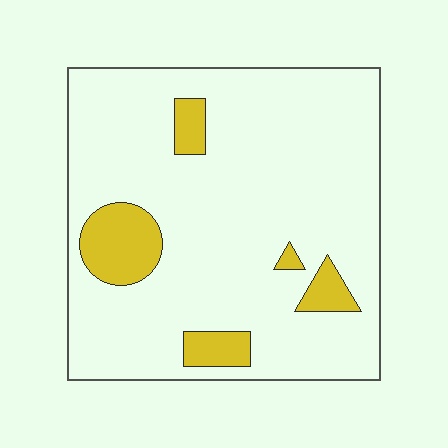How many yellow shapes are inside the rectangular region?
5.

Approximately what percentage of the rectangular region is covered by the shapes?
Approximately 10%.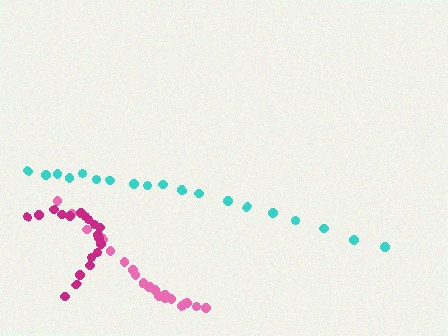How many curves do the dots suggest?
There are 3 distinct paths.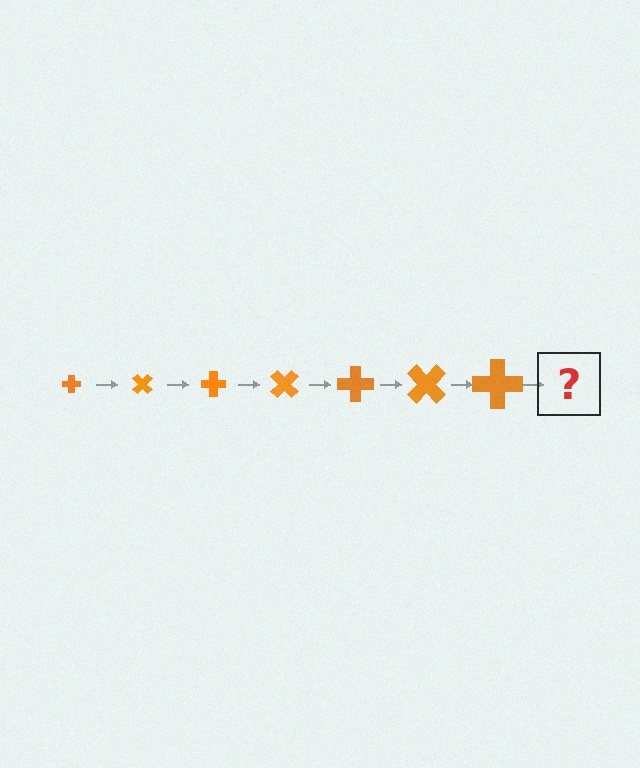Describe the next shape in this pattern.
It should be a cross, larger than the previous one and rotated 315 degrees from the start.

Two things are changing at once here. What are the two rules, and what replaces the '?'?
The two rules are that the cross grows larger each step and it rotates 45 degrees each step. The '?' should be a cross, larger than the previous one and rotated 315 degrees from the start.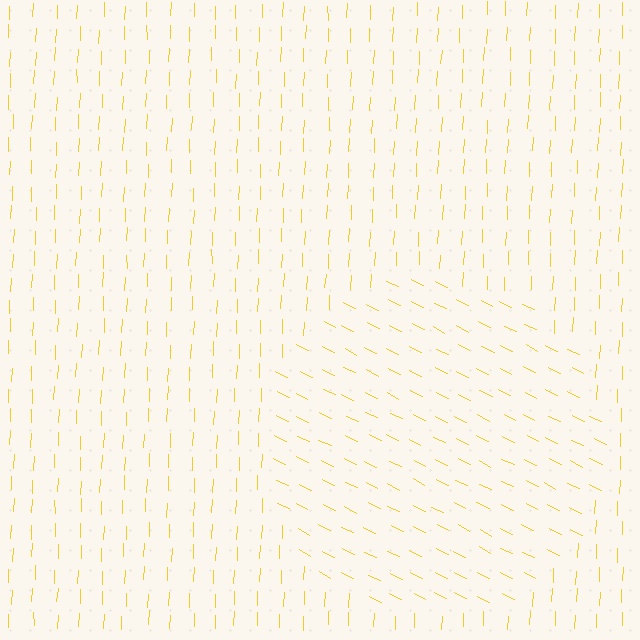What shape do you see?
I see a circle.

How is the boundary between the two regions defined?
The boundary is defined purely by a change in line orientation (approximately 65 degrees difference). All lines are the same color and thickness.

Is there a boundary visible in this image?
Yes, there is a texture boundary formed by a change in line orientation.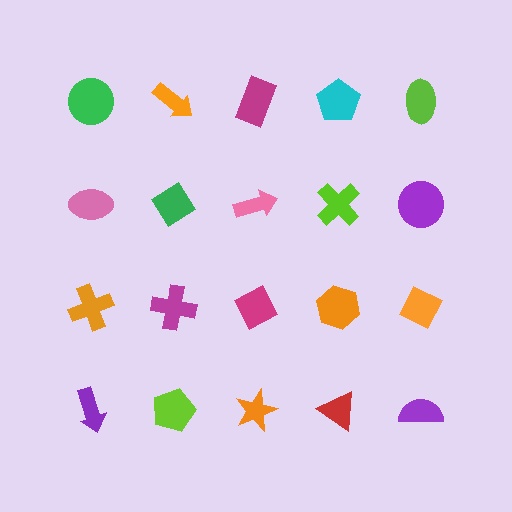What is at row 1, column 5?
A lime ellipse.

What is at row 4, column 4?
A red triangle.